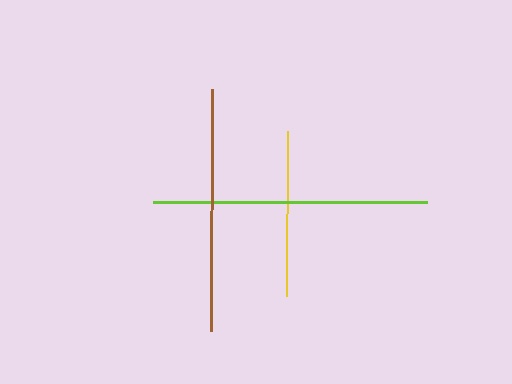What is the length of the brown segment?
The brown segment is approximately 242 pixels long.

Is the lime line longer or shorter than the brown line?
The lime line is longer than the brown line.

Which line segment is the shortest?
The yellow line is the shortest at approximately 165 pixels.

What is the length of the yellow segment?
The yellow segment is approximately 165 pixels long.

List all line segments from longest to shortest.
From longest to shortest: lime, brown, yellow.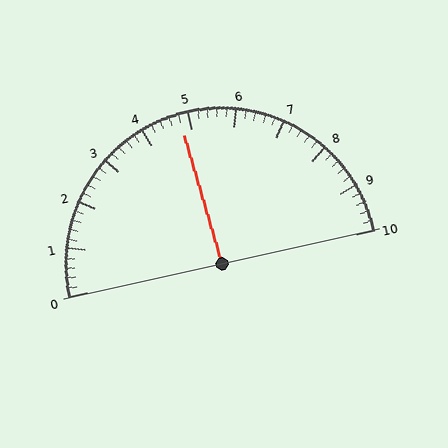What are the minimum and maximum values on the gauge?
The gauge ranges from 0 to 10.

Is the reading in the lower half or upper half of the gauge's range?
The reading is in the lower half of the range (0 to 10).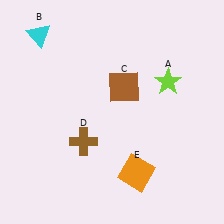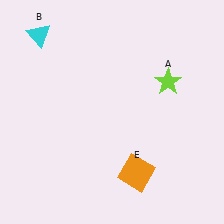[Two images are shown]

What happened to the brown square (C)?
The brown square (C) was removed in Image 2. It was in the top-right area of Image 1.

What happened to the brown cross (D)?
The brown cross (D) was removed in Image 2. It was in the bottom-left area of Image 1.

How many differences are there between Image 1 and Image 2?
There are 2 differences between the two images.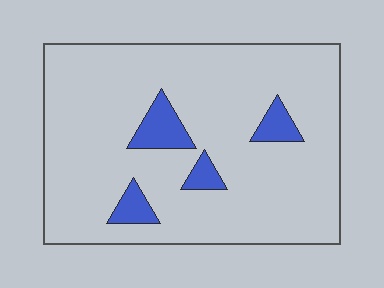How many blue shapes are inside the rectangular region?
4.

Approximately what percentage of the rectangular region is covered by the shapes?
Approximately 10%.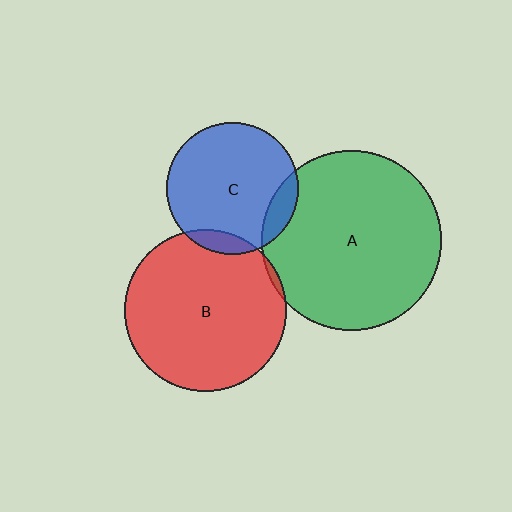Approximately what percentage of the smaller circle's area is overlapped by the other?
Approximately 10%.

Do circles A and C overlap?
Yes.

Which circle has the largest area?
Circle A (green).